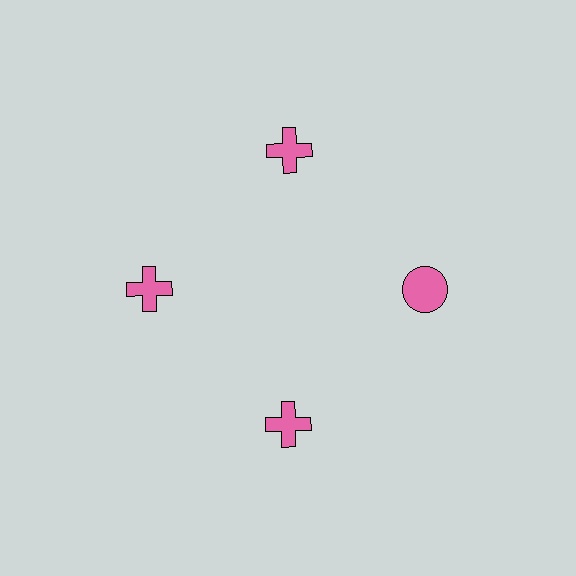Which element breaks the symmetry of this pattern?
The pink circle at roughly the 3 o'clock position breaks the symmetry. All other shapes are pink crosses.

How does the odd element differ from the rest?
It has a different shape: circle instead of cross.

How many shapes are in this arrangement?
There are 4 shapes arranged in a ring pattern.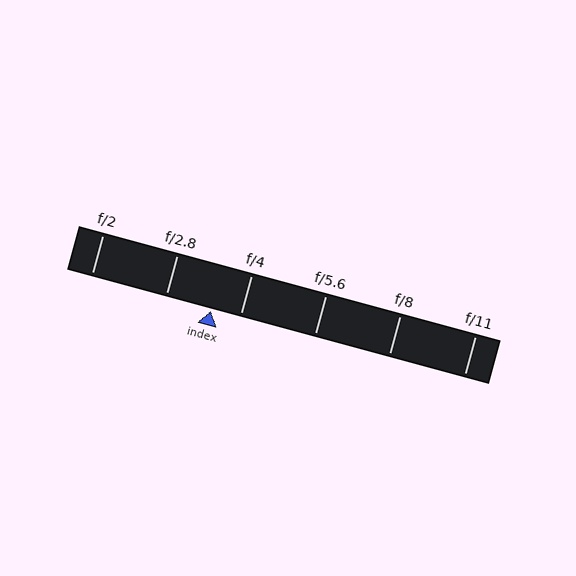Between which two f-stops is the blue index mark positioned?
The index mark is between f/2.8 and f/4.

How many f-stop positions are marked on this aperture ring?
There are 6 f-stop positions marked.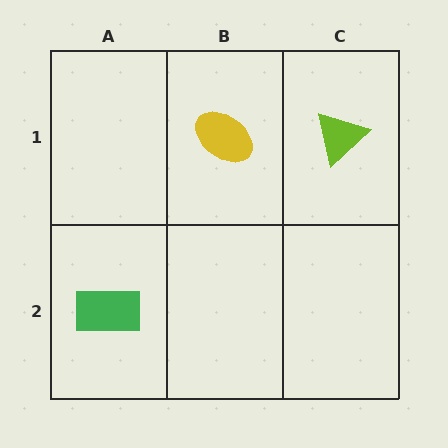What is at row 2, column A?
A green rectangle.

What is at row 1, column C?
A lime triangle.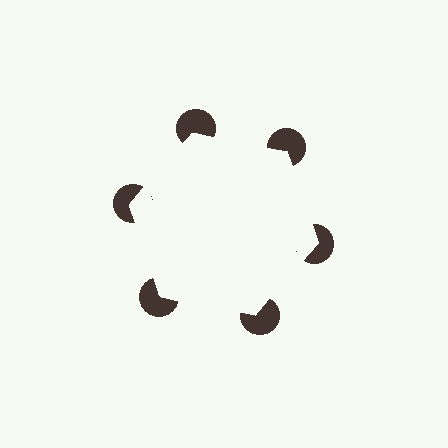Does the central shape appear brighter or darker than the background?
It typically appears slightly brighter than the background, even though no actual brightness change is drawn.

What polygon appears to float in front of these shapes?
An illusory hexagon — its edges are inferred from the aligned wedge cuts in the pac-man discs, not physically drawn.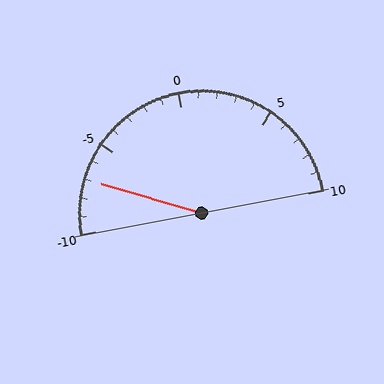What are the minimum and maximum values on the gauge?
The gauge ranges from -10 to 10.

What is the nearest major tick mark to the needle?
The nearest major tick mark is -5.